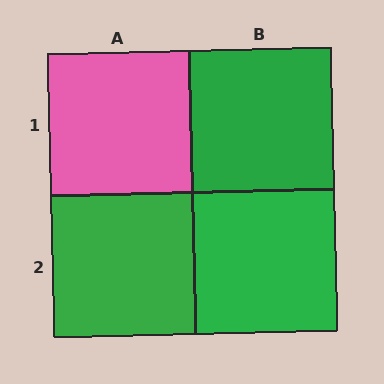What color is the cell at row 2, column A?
Green.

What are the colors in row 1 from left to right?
Pink, green.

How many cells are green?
3 cells are green.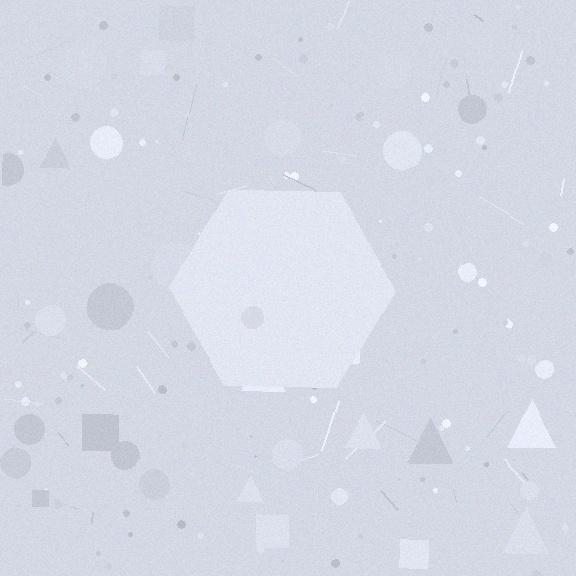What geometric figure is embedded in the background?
A hexagon is embedded in the background.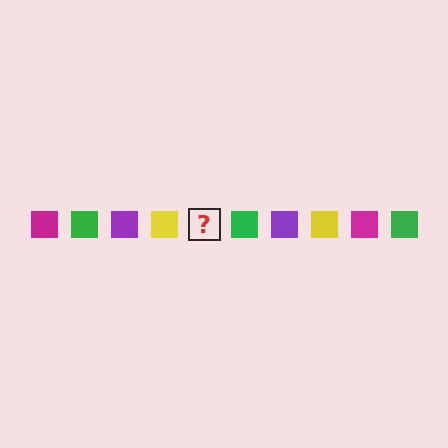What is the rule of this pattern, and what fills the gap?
The rule is that the pattern cycles through magenta, green, purple, yellow squares. The gap should be filled with a magenta square.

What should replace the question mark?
The question mark should be replaced with a magenta square.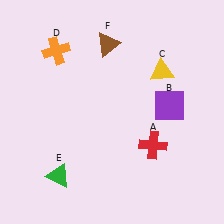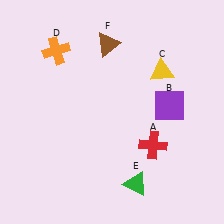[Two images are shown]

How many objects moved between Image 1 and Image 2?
1 object moved between the two images.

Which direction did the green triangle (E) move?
The green triangle (E) moved right.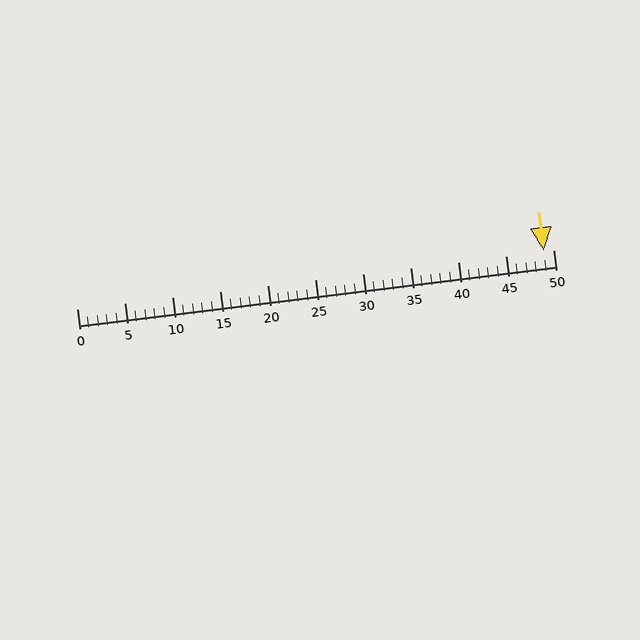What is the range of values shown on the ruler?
The ruler shows values from 0 to 50.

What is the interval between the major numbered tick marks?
The major tick marks are spaced 5 units apart.